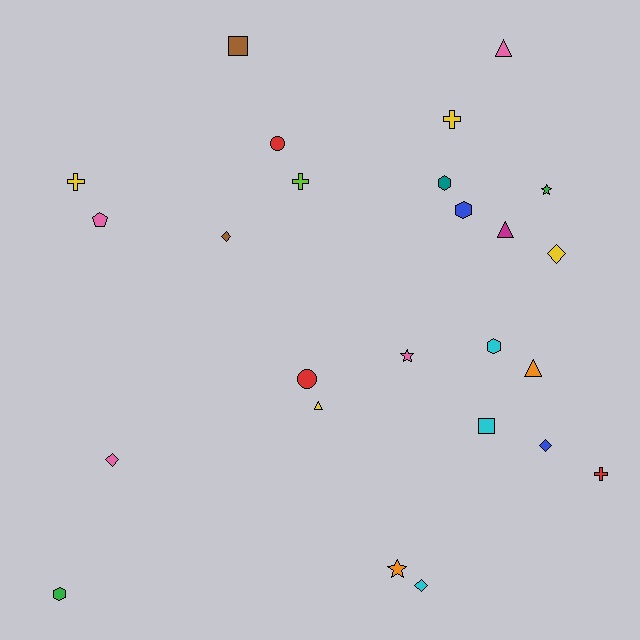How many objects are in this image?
There are 25 objects.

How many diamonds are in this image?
There are 5 diamonds.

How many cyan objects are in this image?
There are 3 cyan objects.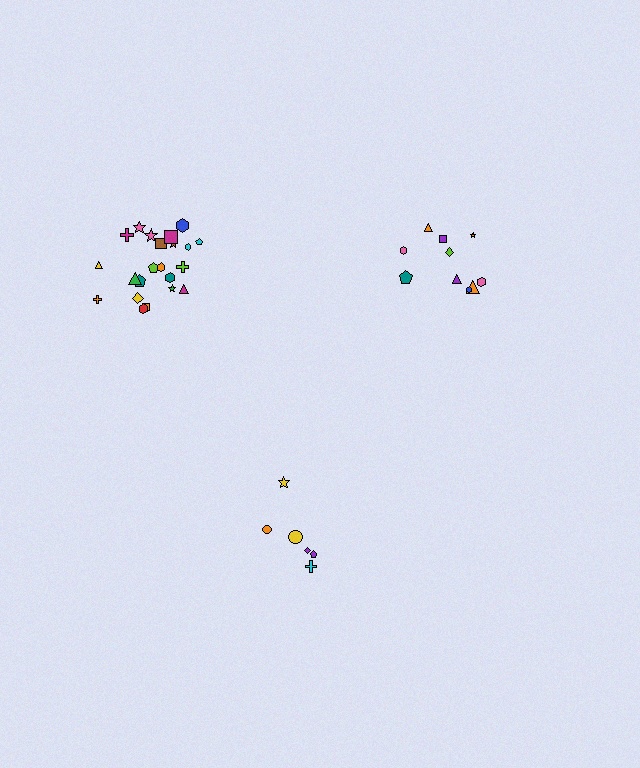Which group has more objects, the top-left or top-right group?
The top-left group.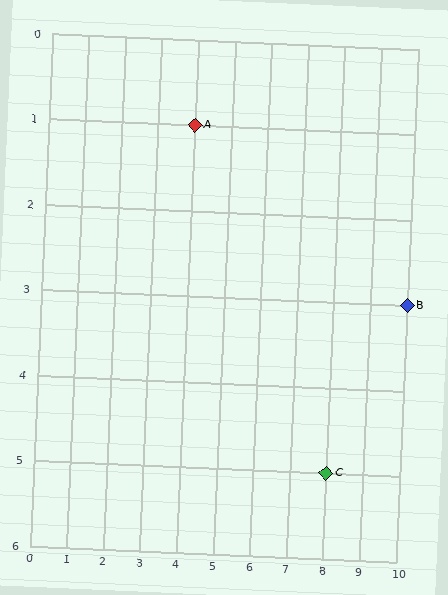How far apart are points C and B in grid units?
Points C and B are 2 columns and 2 rows apart (about 2.8 grid units diagonally).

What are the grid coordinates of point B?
Point B is at grid coordinates (10, 3).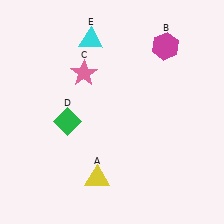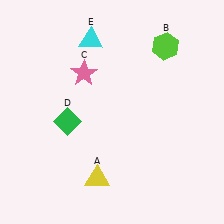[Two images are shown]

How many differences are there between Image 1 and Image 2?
There is 1 difference between the two images.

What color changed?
The hexagon (B) changed from magenta in Image 1 to lime in Image 2.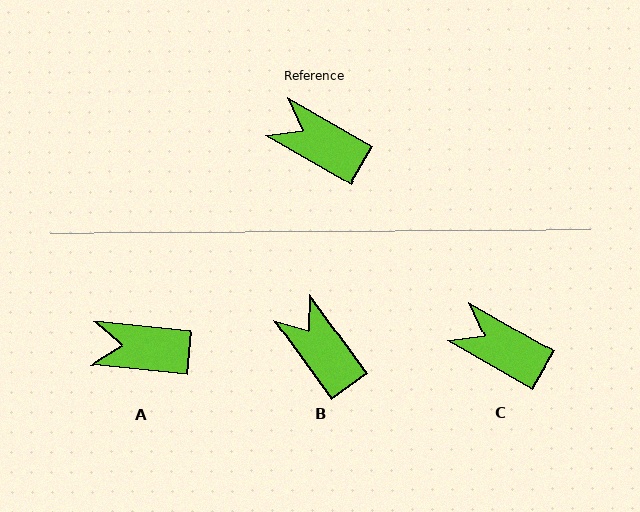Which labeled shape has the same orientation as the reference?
C.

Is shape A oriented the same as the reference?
No, it is off by about 24 degrees.